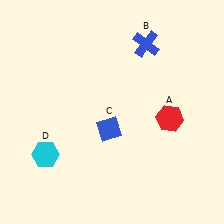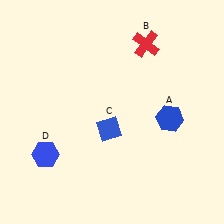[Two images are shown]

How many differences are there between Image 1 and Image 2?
There are 3 differences between the two images.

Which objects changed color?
A changed from red to blue. B changed from blue to red. D changed from cyan to blue.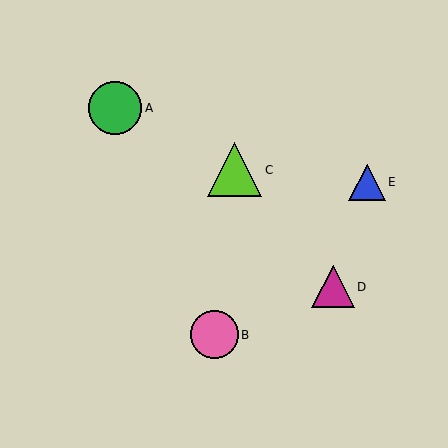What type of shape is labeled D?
Shape D is a magenta triangle.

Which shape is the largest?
The lime triangle (labeled C) is the largest.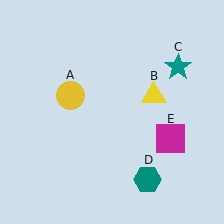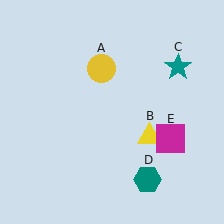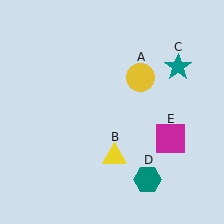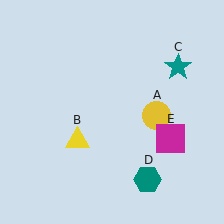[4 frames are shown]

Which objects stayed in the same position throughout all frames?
Teal star (object C) and teal hexagon (object D) and magenta square (object E) remained stationary.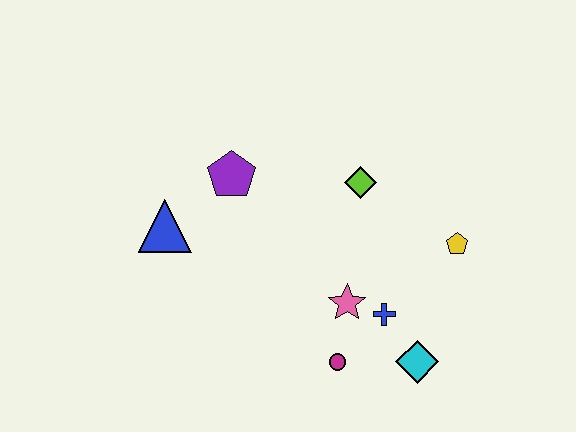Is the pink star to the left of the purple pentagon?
No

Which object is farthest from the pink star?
The blue triangle is farthest from the pink star.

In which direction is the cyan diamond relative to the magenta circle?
The cyan diamond is to the right of the magenta circle.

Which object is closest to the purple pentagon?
The blue triangle is closest to the purple pentagon.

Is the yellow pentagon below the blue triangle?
Yes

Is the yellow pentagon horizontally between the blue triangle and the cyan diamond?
No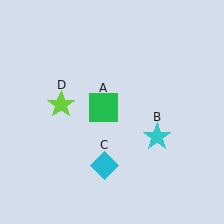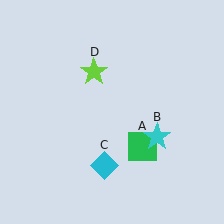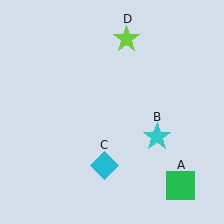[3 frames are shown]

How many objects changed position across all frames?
2 objects changed position: green square (object A), lime star (object D).